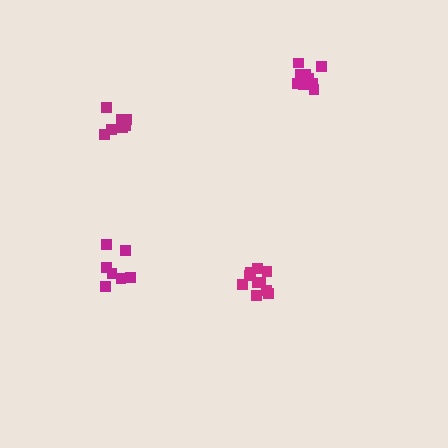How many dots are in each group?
Group 1: 7 dots, Group 2: 10 dots, Group 3: 12 dots, Group 4: 7 dots (36 total).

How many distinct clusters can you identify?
There are 4 distinct clusters.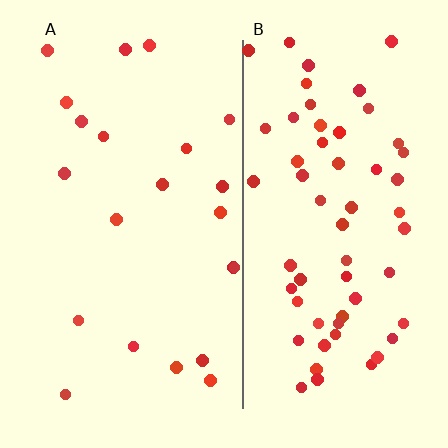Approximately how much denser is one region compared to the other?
Approximately 2.8× — region B over region A.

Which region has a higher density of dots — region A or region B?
B (the right).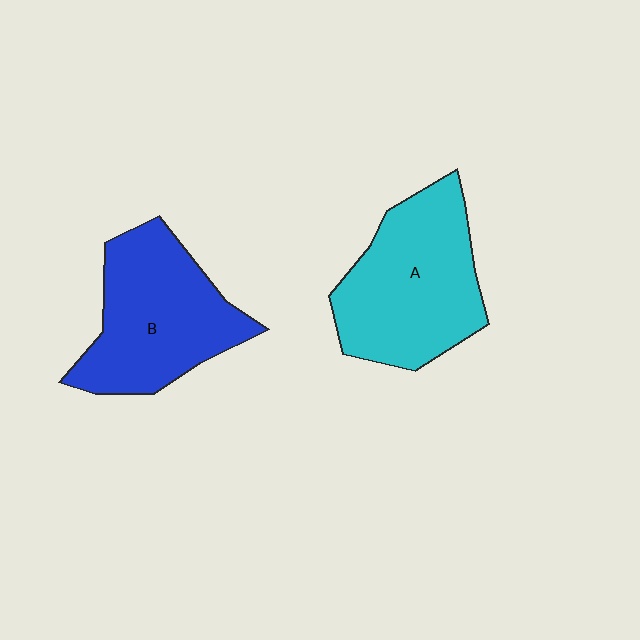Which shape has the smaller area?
Shape B (blue).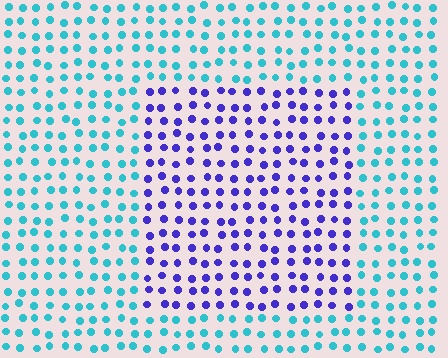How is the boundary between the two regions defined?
The boundary is defined purely by a slight shift in hue (about 65 degrees). Spacing, size, and orientation are identical on both sides.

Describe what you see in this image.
The image is filled with small cyan elements in a uniform arrangement. A rectangle-shaped region is visible where the elements are tinted to a slightly different hue, forming a subtle color boundary.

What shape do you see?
I see a rectangle.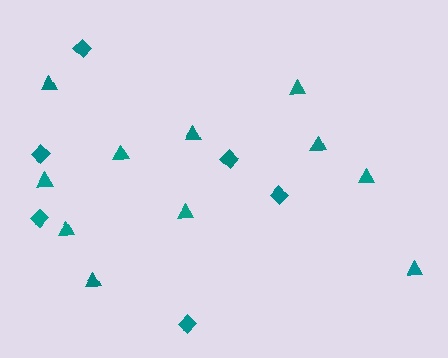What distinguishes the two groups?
There are 2 groups: one group of diamonds (6) and one group of triangles (11).